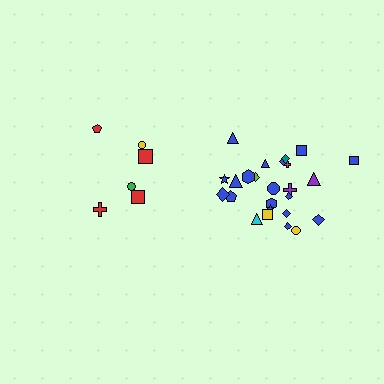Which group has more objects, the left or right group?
The right group.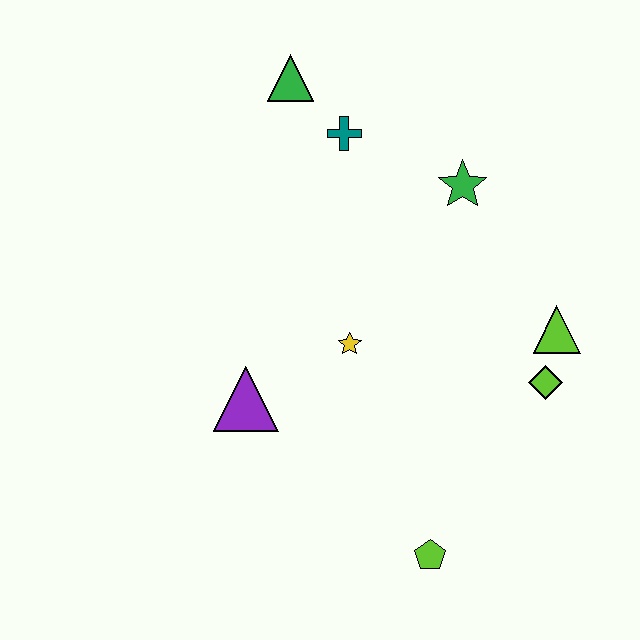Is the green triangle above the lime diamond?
Yes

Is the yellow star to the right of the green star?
No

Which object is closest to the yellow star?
The purple triangle is closest to the yellow star.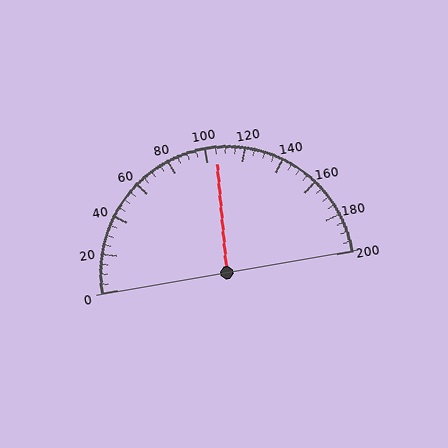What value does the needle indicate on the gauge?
The needle indicates approximately 105.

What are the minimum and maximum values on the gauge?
The gauge ranges from 0 to 200.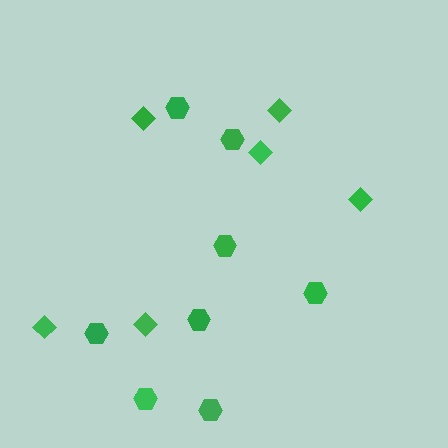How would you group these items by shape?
There are 2 groups: one group of diamonds (6) and one group of hexagons (8).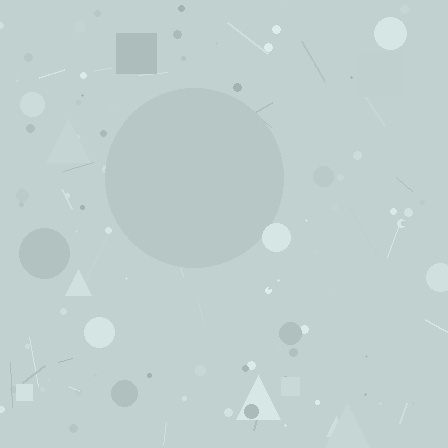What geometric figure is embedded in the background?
A circle is embedded in the background.